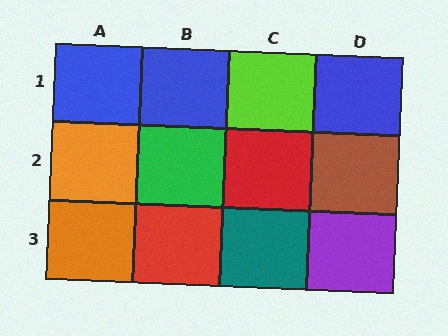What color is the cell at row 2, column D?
Brown.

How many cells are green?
1 cell is green.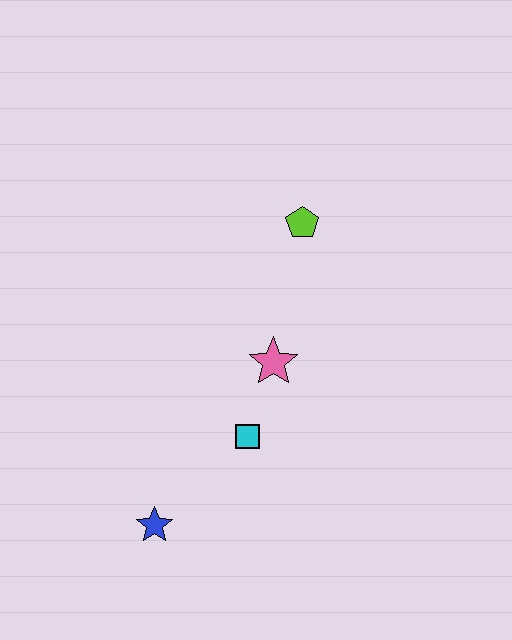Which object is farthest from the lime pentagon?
The blue star is farthest from the lime pentagon.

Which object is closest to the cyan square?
The pink star is closest to the cyan square.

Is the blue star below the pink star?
Yes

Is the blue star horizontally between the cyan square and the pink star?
No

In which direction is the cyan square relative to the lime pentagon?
The cyan square is below the lime pentagon.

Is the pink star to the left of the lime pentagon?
Yes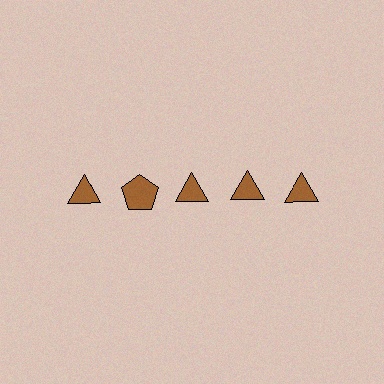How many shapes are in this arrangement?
There are 5 shapes arranged in a grid pattern.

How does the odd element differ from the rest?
It has a different shape: pentagon instead of triangle.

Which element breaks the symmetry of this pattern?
The brown pentagon in the top row, second from left column breaks the symmetry. All other shapes are brown triangles.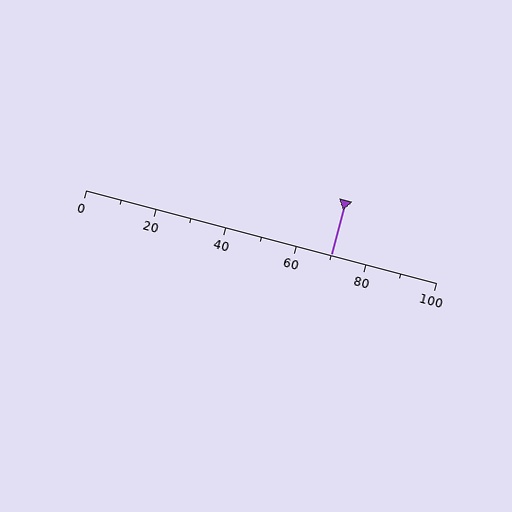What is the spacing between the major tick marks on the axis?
The major ticks are spaced 20 apart.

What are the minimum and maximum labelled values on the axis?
The axis runs from 0 to 100.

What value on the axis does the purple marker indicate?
The marker indicates approximately 70.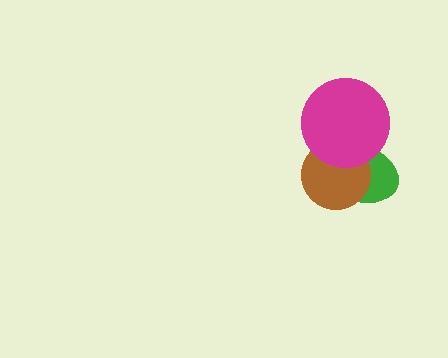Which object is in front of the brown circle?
The magenta circle is in front of the brown circle.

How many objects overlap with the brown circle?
2 objects overlap with the brown circle.